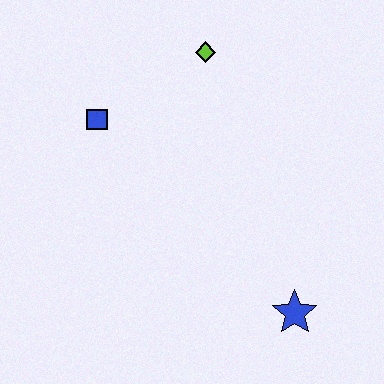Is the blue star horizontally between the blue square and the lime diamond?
No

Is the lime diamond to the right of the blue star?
No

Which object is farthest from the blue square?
The blue star is farthest from the blue square.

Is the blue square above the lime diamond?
No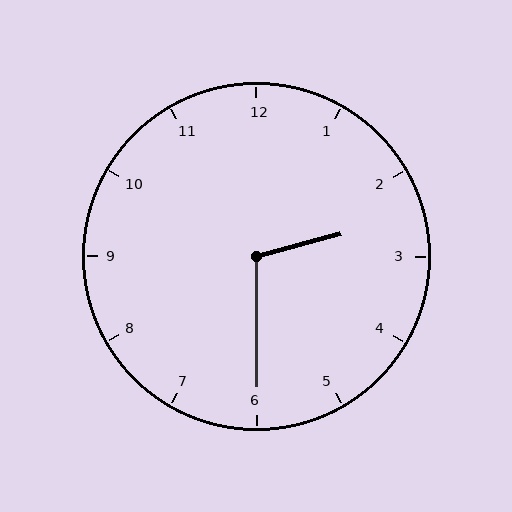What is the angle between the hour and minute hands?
Approximately 105 degrees.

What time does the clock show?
2:30.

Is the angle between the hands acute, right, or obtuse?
It is obtuse.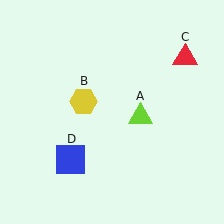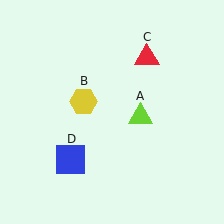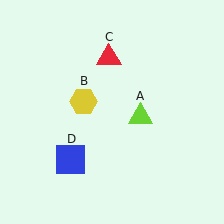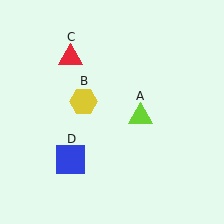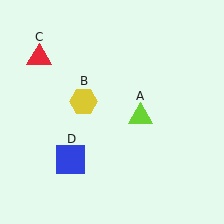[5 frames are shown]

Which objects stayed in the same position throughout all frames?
Lime triangle (object A) and yellow hexagon (object B) and blue square (object D) remained stationary.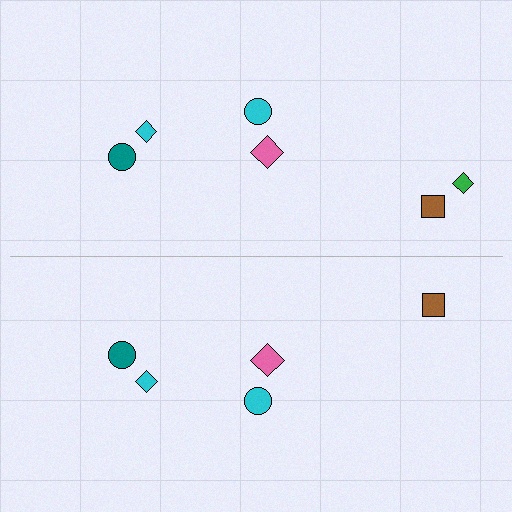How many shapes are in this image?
There are 11 shapes in this image.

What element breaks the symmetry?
A green diamond is missing from the bottom side.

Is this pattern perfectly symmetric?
No, the pattern is not perfectly symmetric. A green diamond is missing from the bottom side.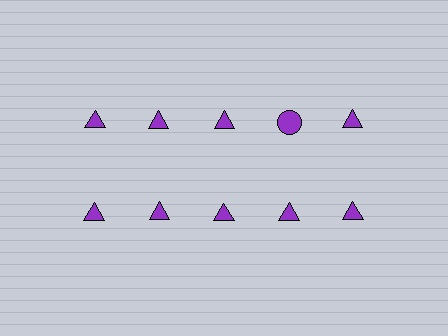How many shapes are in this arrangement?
There are 10 shapes arranged in a grid pattern.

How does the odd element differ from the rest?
It has a different shape: circle instead of triangle.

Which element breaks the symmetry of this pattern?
The purple circle in the top row, second from right column breaks the symmetry. All other shapes are purple triangles.